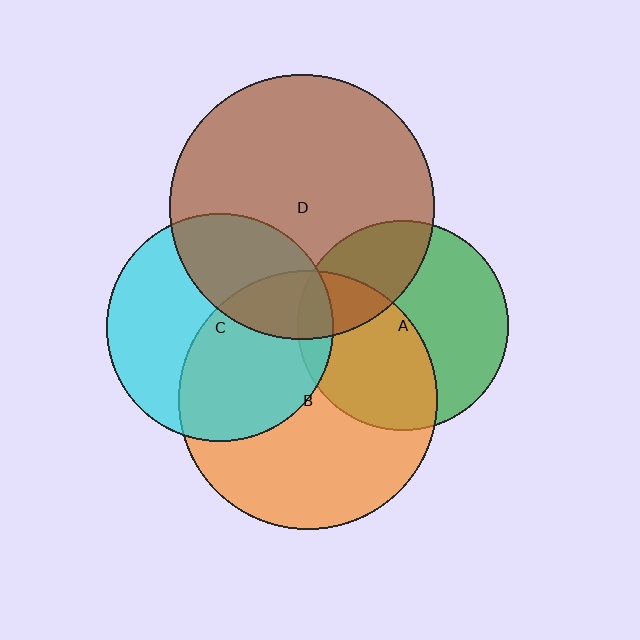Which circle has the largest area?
Circle D (brown).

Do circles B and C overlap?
Yes.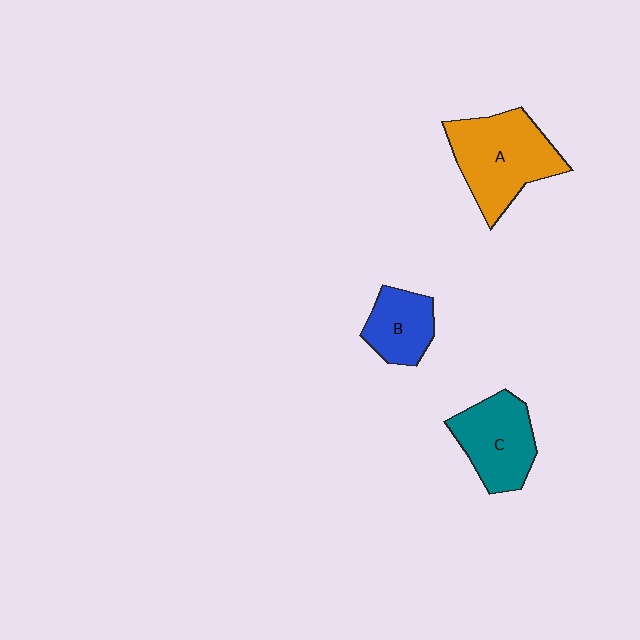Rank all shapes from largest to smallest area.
From largest to smallest: A (orange), C (teal), B (blue).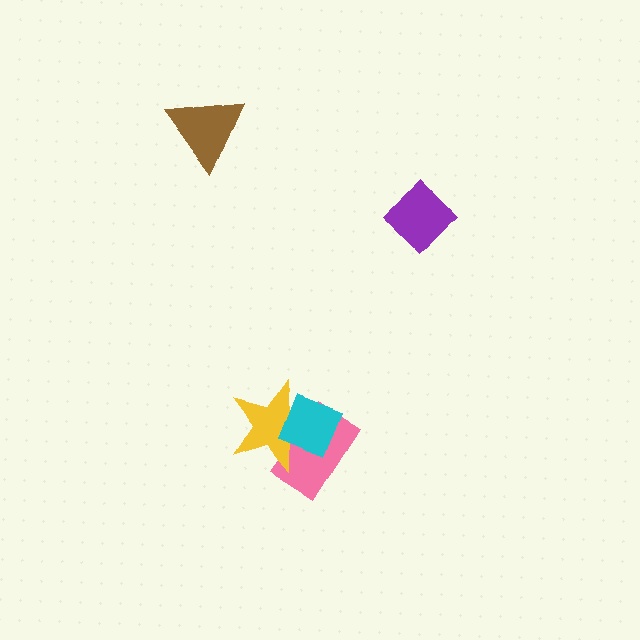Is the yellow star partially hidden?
Yes, it is partially covered by another shape.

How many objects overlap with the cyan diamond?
2 objects overlap with the cyan diamond.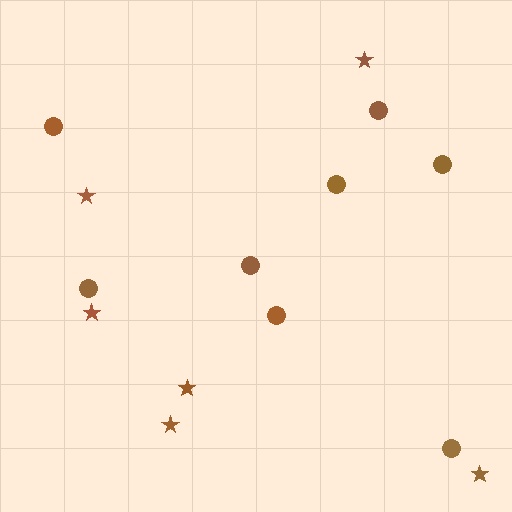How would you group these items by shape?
There are 2 groups: one group of circles (8) and one group of stars (6).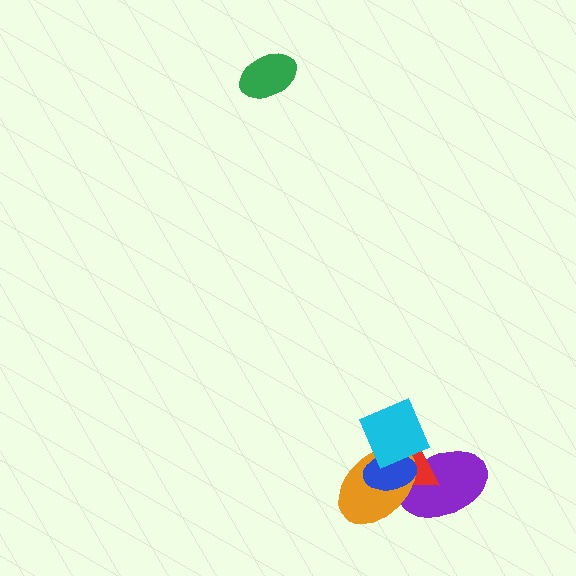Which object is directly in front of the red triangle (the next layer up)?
The orange ellipse is directly in front of the red triangle.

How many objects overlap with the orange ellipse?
4 objects overlap with the orange ellipse.